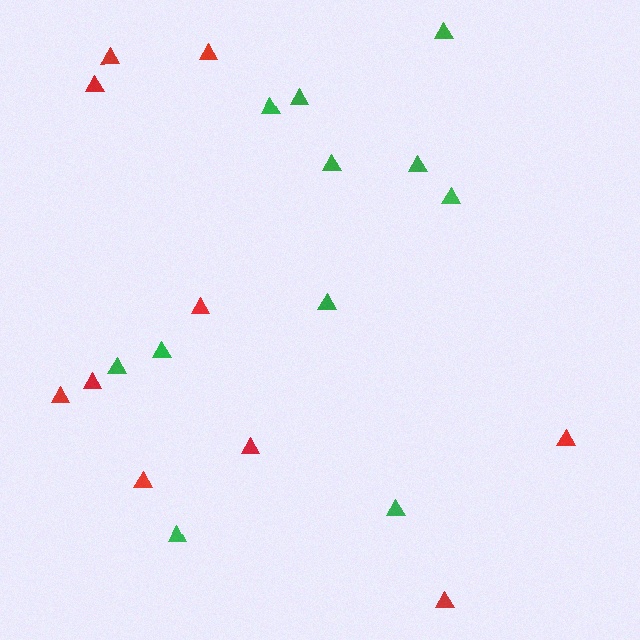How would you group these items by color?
There are 2 groups: one group of green triangles (11) and one group of red triangles (10).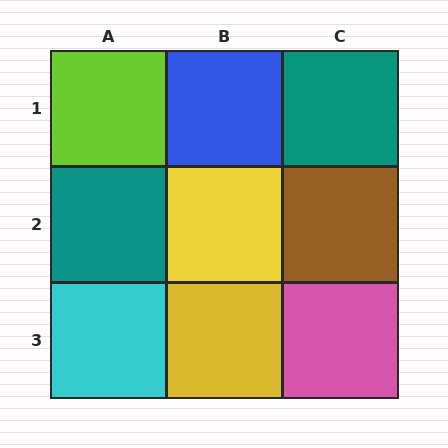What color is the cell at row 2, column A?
Teal.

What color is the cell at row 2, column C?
Brown.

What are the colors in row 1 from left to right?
Lime, blue, teal.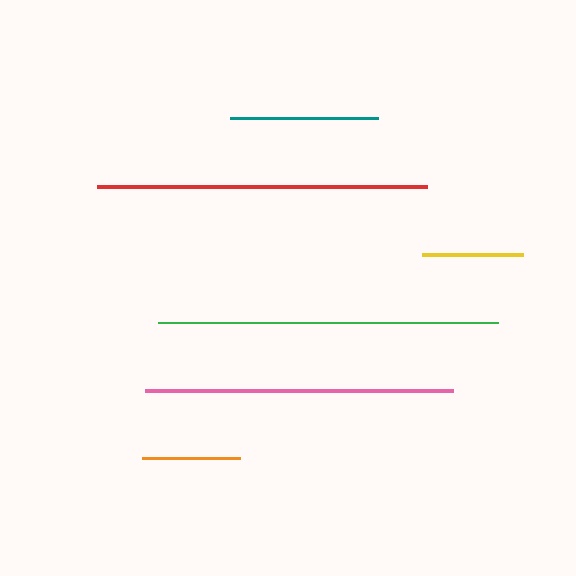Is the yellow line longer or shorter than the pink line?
The pink line is longer than the yellow line.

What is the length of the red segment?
The red segment is approximately 330 pixels long.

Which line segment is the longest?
The green line is the longest at approximately 340 pixels.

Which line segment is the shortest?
The orange line is the shortest at approximately 98 pixels.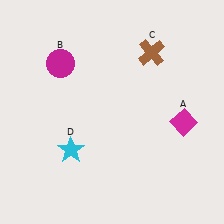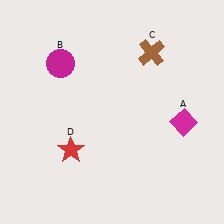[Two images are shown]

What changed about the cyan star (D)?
In Image 1, D is cyan. In Image 2, it changed to red.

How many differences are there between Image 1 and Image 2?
There is 1 difference between the two images.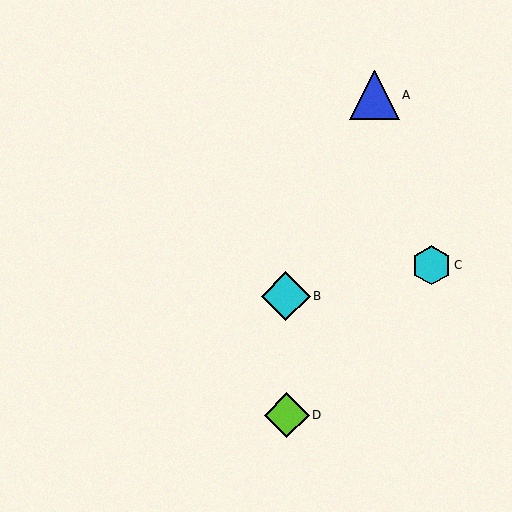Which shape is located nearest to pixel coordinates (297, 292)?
The cyan diamond (labeled B) at (286, 296) is nearest to that location.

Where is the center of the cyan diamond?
The center of the cyan diamond is at (286, 296).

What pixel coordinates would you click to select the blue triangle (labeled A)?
Click at (375, 95) to select the blue triangle A.